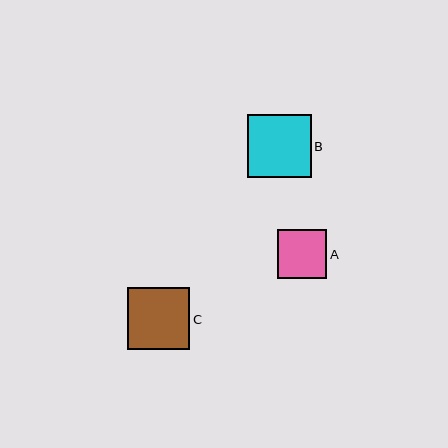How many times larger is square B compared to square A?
Square B is approximately 1.3 times the size of square A.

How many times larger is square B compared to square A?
Square B is approximately 1.3 times the size of square A.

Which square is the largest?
Square B is the largest with a size of approximately 64 pixels.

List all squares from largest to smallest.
From largest to smallest: B, C, A.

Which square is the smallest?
Square A is the smallest with a size of approximately 49 pixels.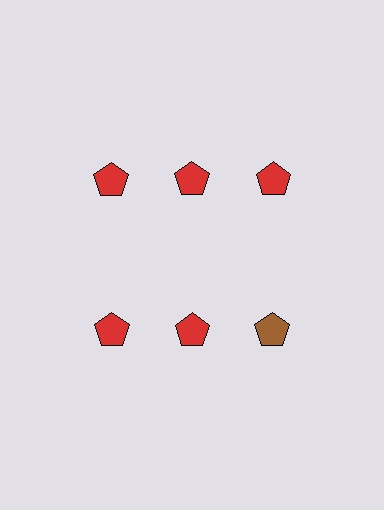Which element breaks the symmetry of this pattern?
The brown pentagon in the second row, center column breaks the symmetry. All other shapes are red pentagons.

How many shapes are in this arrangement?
There are 6 shapes arranged in a grid pattern.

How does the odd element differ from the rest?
It has a different color: brown instead of red.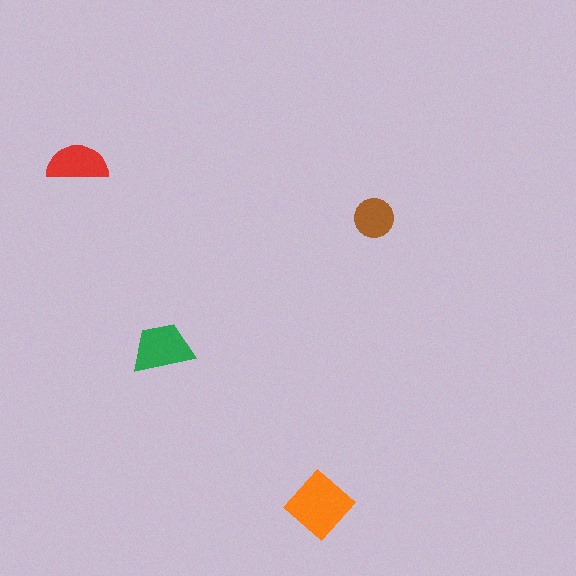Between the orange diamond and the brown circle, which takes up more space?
The orange diamond.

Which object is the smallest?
The brown circle.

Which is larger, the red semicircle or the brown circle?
The red semicircle.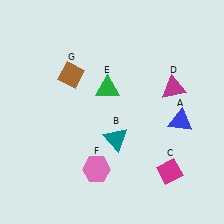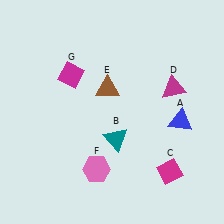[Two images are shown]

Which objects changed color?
E changed from green to brown. G changed from brown to magenta.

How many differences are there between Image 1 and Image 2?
There are 2 differences between the two images.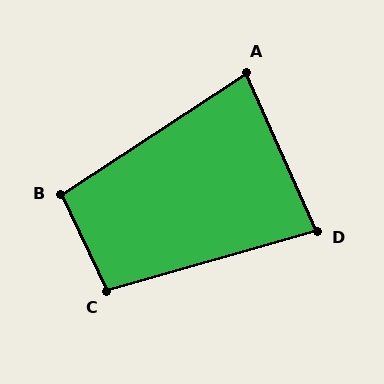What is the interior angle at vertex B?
Approximately 98 degrees (obtuse).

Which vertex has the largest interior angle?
C, at approximately 99 degrees.